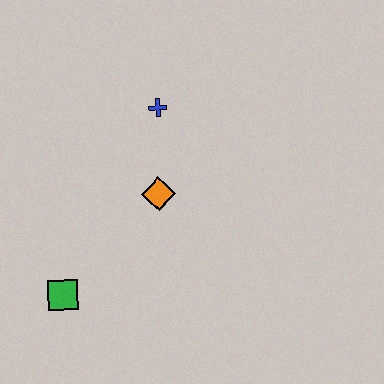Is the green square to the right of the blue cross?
No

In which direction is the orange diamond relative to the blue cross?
The orange diamond is below the blue cross.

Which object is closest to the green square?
The orange diamond is closest to the green square.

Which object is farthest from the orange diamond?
The green square is farthest from the orange diamond.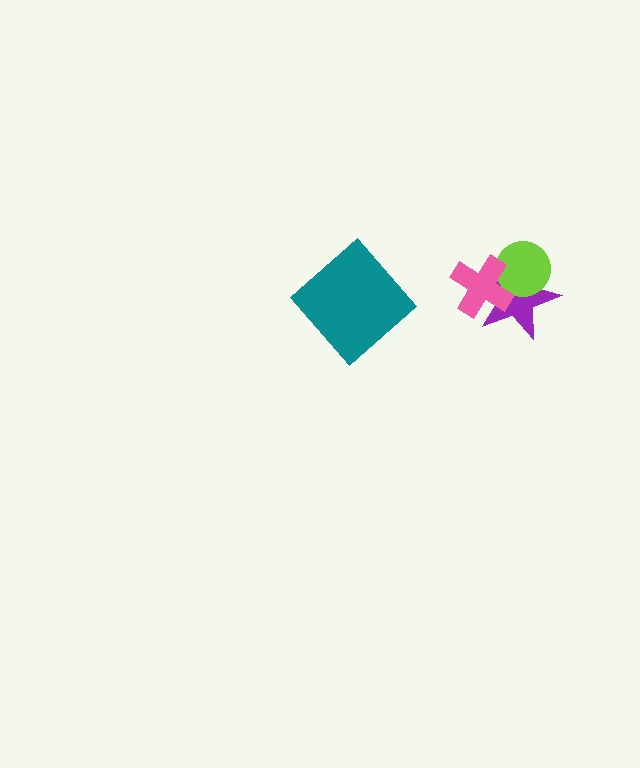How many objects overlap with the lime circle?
2 objects overlap with the lime circle.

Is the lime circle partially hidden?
Yes, it is partially covered by another shape.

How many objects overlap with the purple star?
2 objects overlap with the purple star.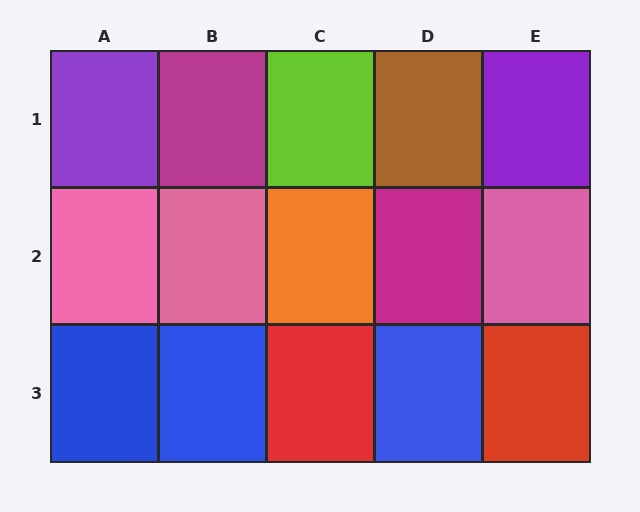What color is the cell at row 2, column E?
Pink.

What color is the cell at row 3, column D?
Blue.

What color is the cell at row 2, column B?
Pink.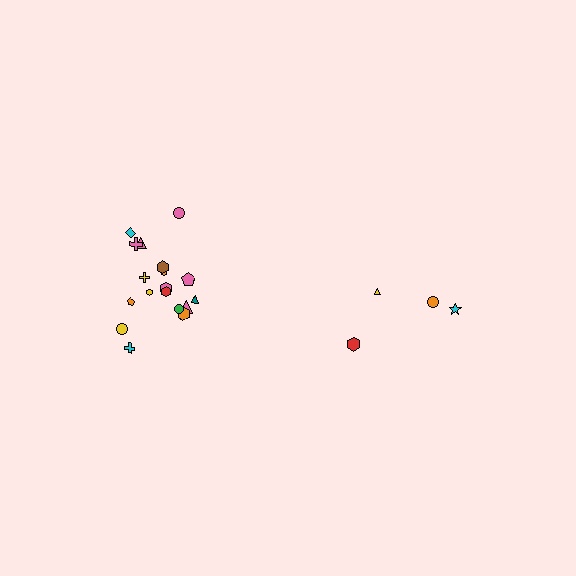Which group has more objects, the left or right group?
The left group.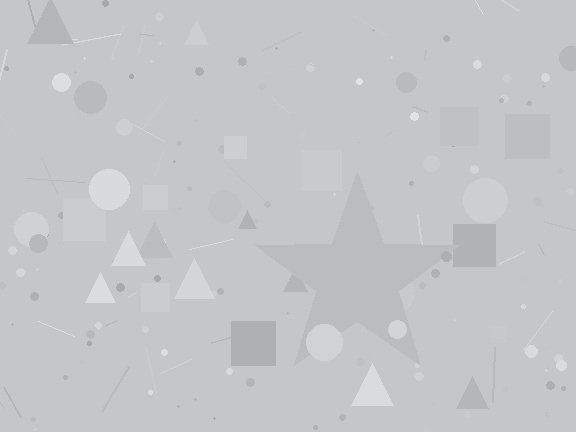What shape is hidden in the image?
A star is hidden in the image.